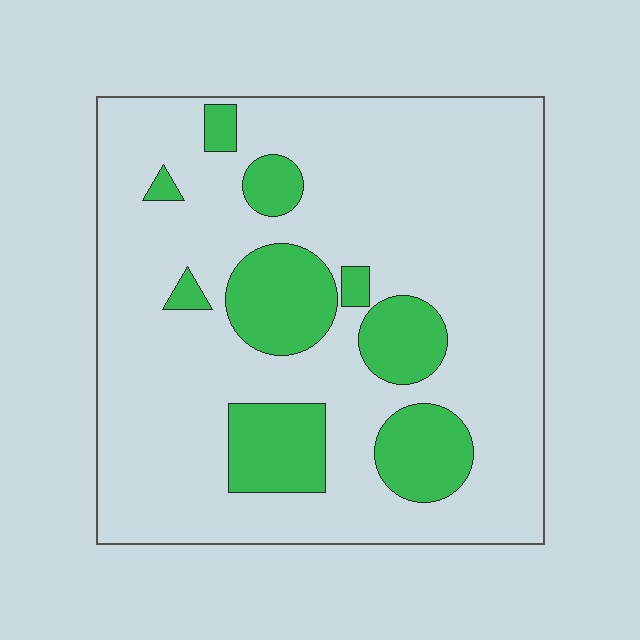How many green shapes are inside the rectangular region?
9.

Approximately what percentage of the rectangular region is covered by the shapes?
Approximately 20%.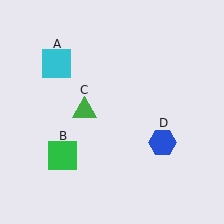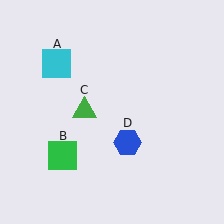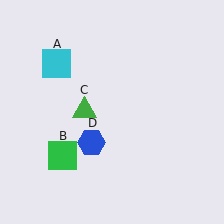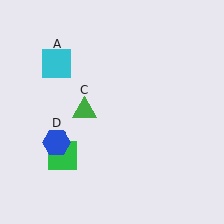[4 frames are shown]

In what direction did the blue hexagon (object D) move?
The blue hexagon (object D) moved left.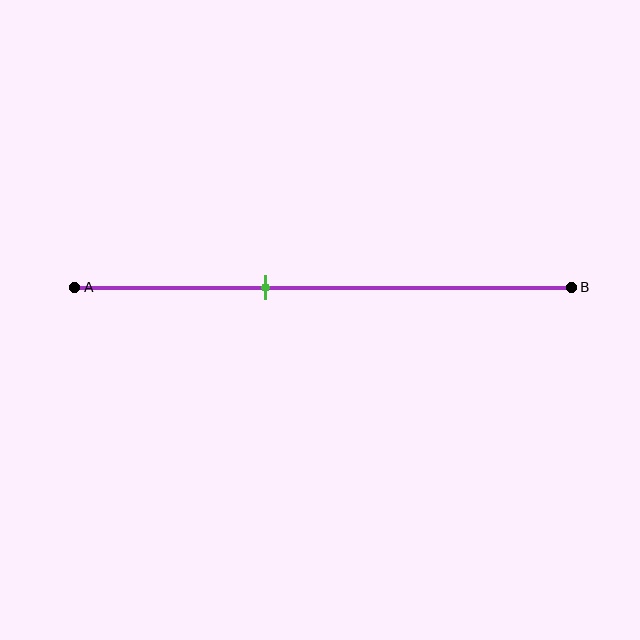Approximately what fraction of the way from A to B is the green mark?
The green mark is approximately 40% of the way from A to B.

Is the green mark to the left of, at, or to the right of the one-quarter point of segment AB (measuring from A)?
The green mark is to the right of the one-quarter point of segment AB.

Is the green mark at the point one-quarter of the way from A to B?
No, the mark is at about 40% from A, not at the 25% one-quarter point.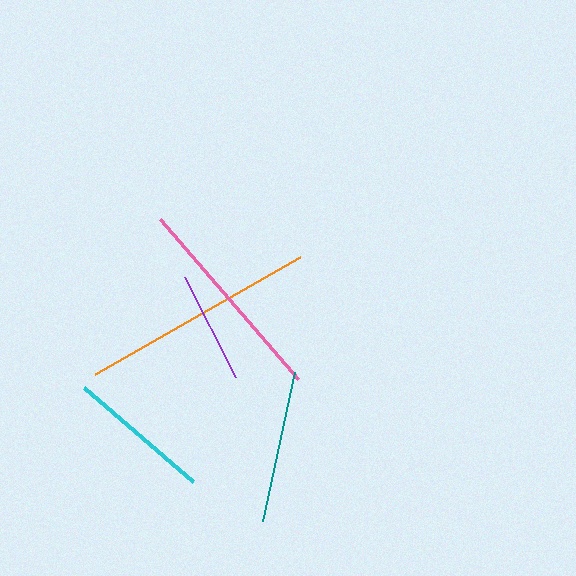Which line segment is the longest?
The orange line is the longest at approximately 237 pixels.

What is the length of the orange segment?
The orange segment is approximately 237 pixels long.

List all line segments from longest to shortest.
From longest to shortest: orange, pink, teal, cyan, purple.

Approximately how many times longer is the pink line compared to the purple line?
The pink line is approximately 1.9 times the length of the purple line.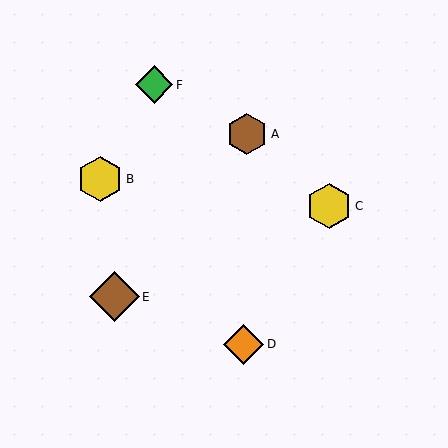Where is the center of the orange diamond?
The center of the orange diamond is at (244, 344).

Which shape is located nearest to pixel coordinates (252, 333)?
The orange diamond (labeled D) at (244, 344) is nearest to that location.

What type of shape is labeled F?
Shape F is a green diamond.